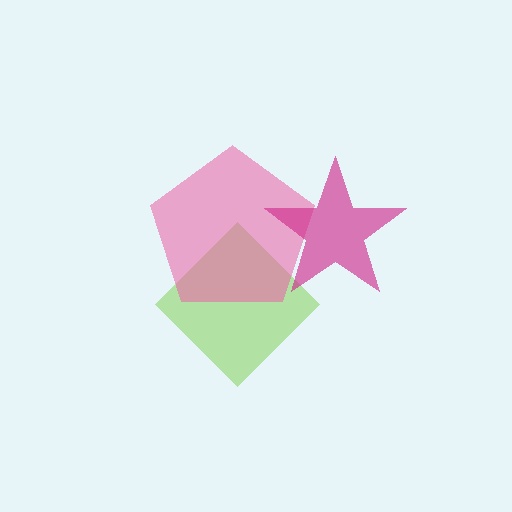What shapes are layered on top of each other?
The layered shapes are: a lime diamond, a pink pentagon, a magenta star.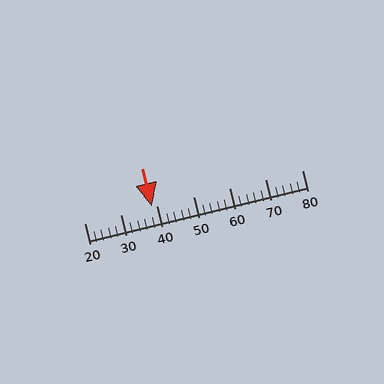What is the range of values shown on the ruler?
The ruler shows values from 20 to 80.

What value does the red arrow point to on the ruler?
The red arrow points to approximately 39.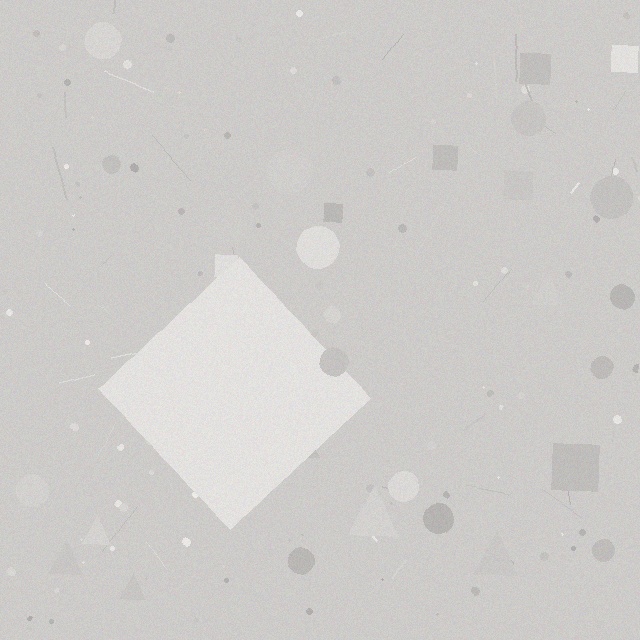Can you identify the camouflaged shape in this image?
The camouflaged shape is a diamond.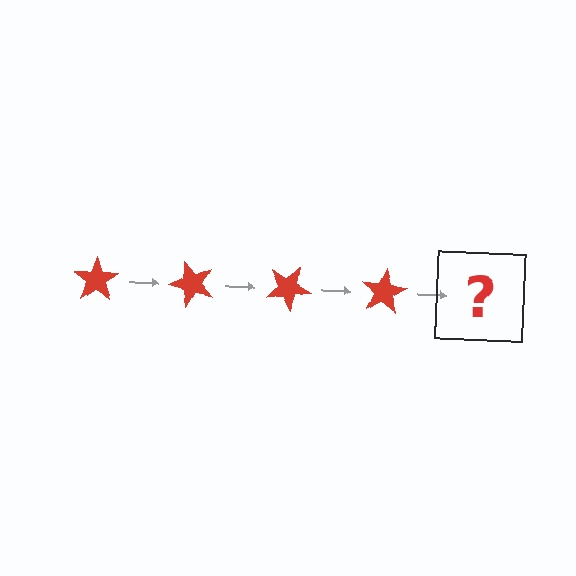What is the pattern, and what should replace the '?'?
The pattern is that the star rotates 50 degrees each step. The '?' should be a red star rotated 200 degrees.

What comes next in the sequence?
The next element should be a red star rotated 200 degrees.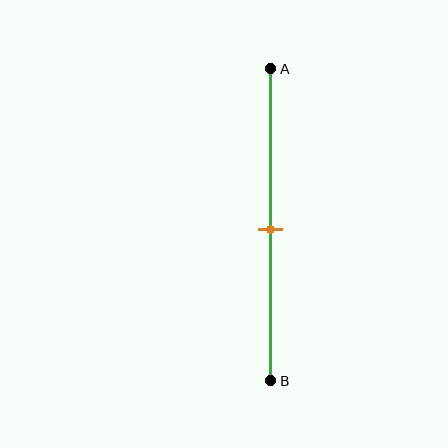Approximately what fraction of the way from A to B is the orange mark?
The orange mark is approximately 50% of the way from A to B.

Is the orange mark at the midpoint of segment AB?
Yes, the mark is approximately at the midpoint.